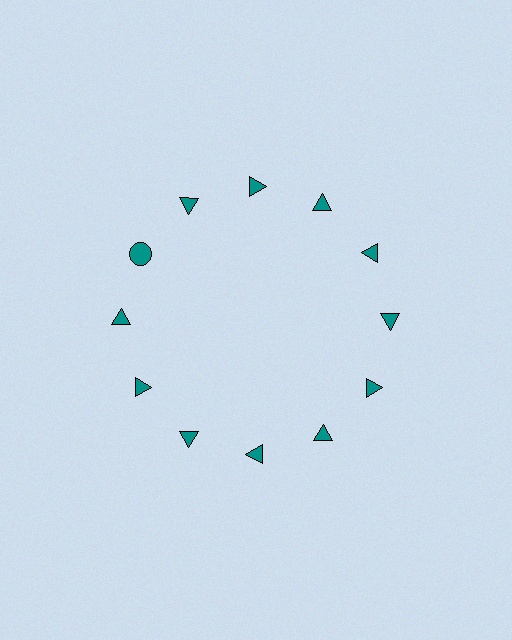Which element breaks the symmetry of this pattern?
The teal circle at roughly the 10 o'clock position breaks the symmetry. All other shapes are teal triangles.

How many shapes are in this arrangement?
There are 12 shapes arranged in a ring pattern.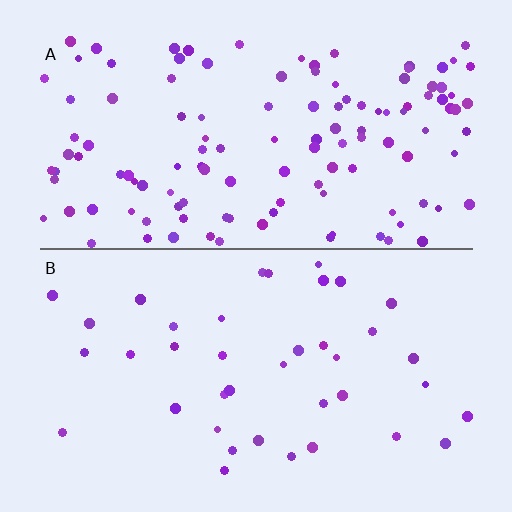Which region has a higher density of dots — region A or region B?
A (the top).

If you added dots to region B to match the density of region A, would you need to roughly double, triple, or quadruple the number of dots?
Approximately triple.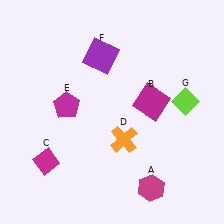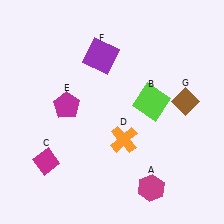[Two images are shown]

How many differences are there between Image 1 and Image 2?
There are 2 differences between the two images.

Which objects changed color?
B changed from magenta to lime. G changed from lime to brown.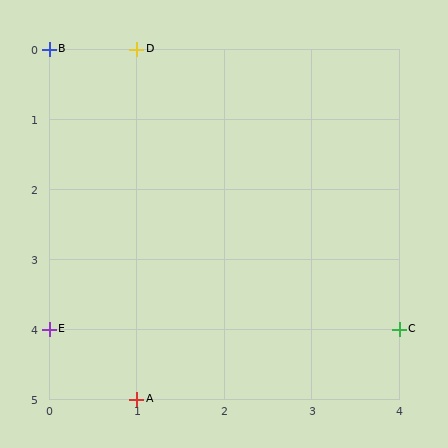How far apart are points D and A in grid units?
Points D and A are 5 rows apart.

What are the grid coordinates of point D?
Point D is at grid coordinates (1, 0).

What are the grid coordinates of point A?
Point A is at grid coordinates (1, 5).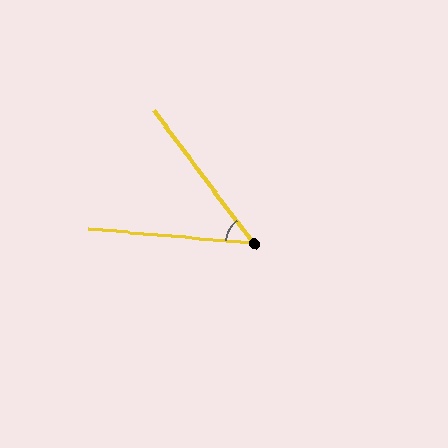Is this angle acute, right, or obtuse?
It is acute.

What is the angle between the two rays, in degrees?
Approximately 48 degrees.